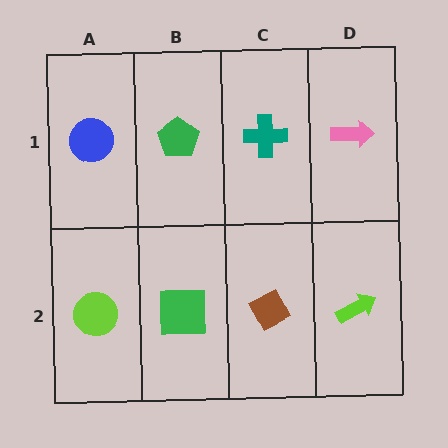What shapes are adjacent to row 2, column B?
A green pentagon (row 1, column B), a lime circle (row 2, column A), a brown diamond (row 2, column C).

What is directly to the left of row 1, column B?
A blue circle.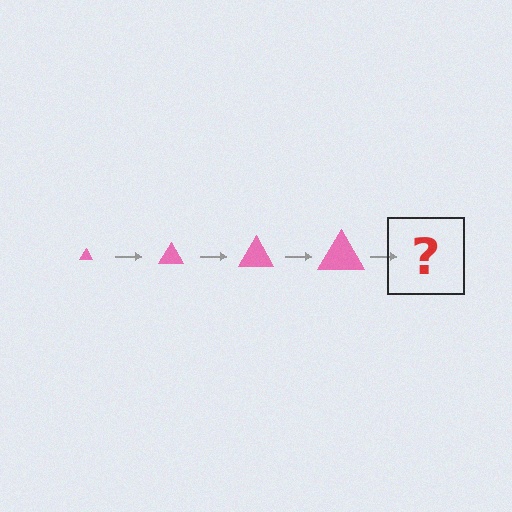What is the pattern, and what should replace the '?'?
The pattern is that the triangle gets progressively larger each step. The '?' should be a pink triangle, larger than the previous one.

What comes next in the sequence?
The next element should be a pink triangle, larger than the previous one.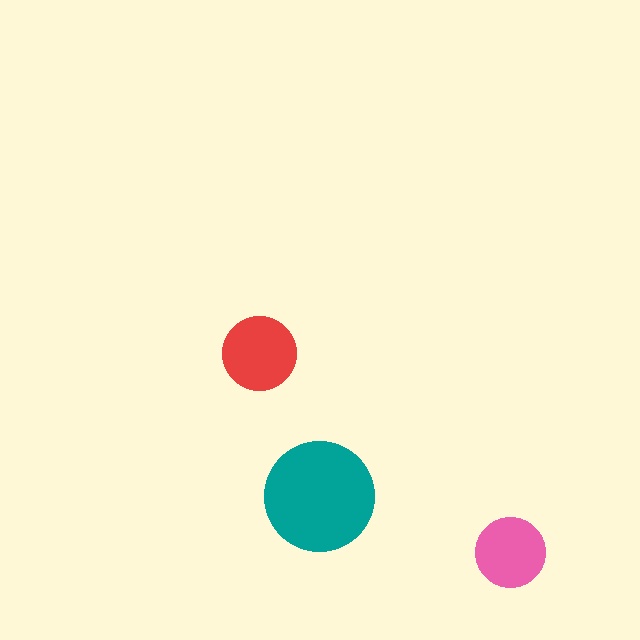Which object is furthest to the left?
The red circle is leftmost.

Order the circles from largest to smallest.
the teal one, the red one, the pink one.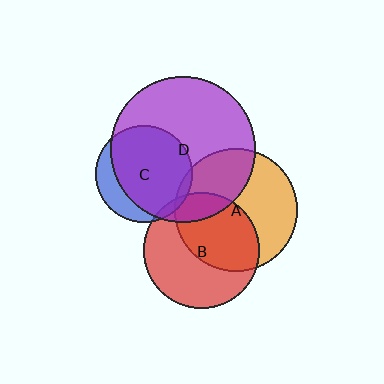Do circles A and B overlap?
Yes.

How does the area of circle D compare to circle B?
Approximately 1.6 times.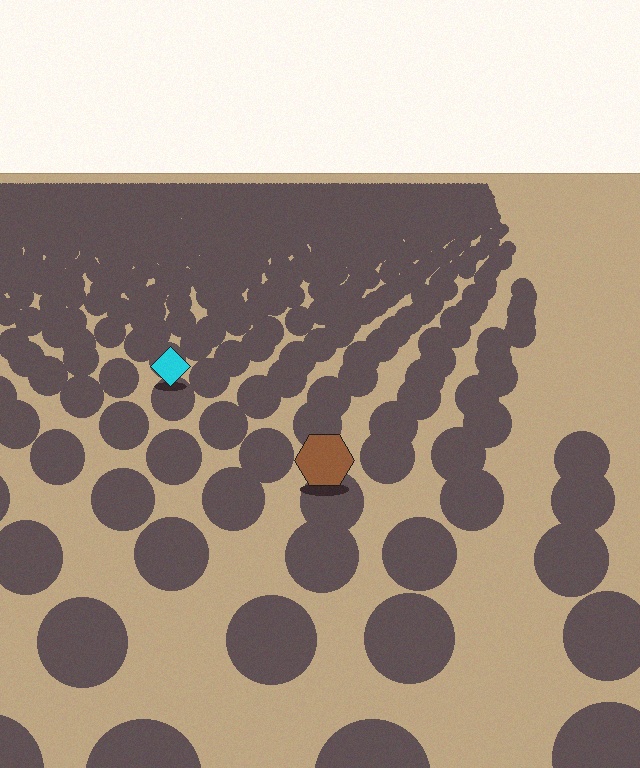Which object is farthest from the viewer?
The cyan diamond is farthest from the viewer. It appears smaller and the ground texture around it is denser.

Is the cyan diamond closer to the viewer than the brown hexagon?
No. The brown hexagon is closer — you can tell from the texture gradient: the ground texture is coarser near it.